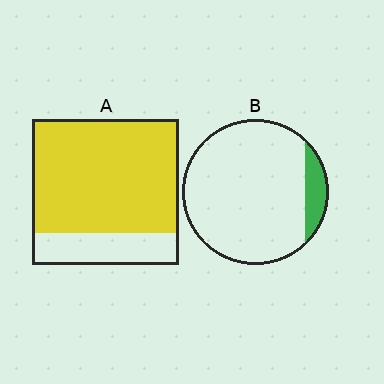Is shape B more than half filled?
No.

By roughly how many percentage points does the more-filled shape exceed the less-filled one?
By roughly 65 percentage points (A over B).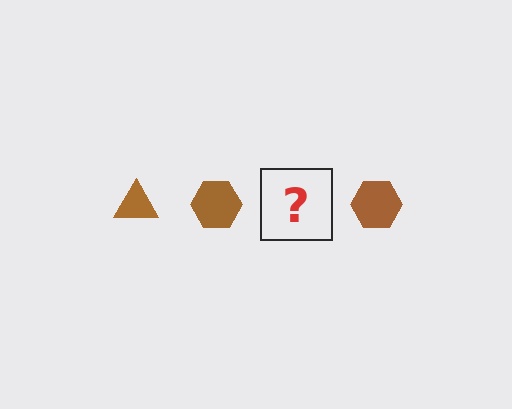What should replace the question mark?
The question mark should be replaced with a brown triangle.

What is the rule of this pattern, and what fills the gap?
The rule is that the pattern cycles through triangle, hexagon shapes in brown. The gap should be filled with a brown triangle.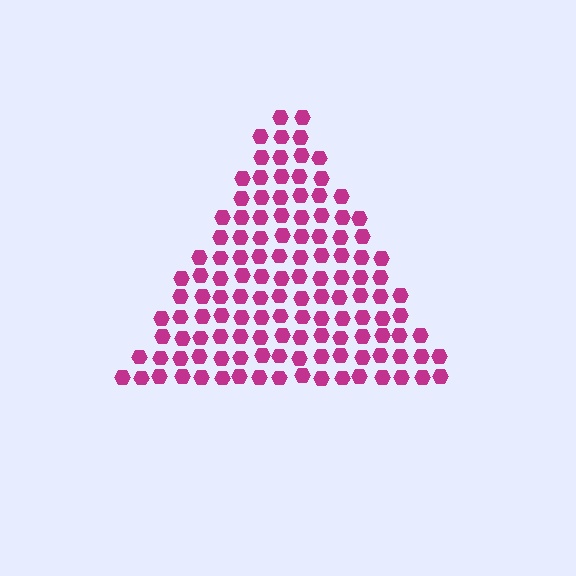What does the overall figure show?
The overall figure shows a triangle.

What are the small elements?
The small elements are hexagons.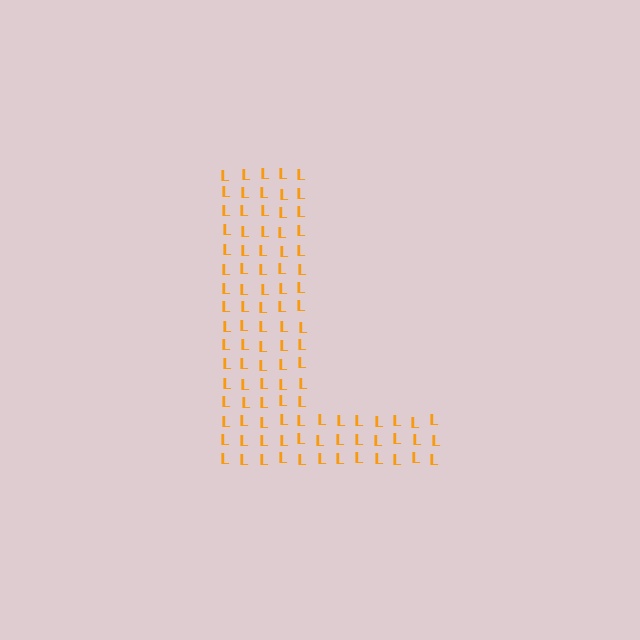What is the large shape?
The large shape is the letter L.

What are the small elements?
The small elements are letter L's.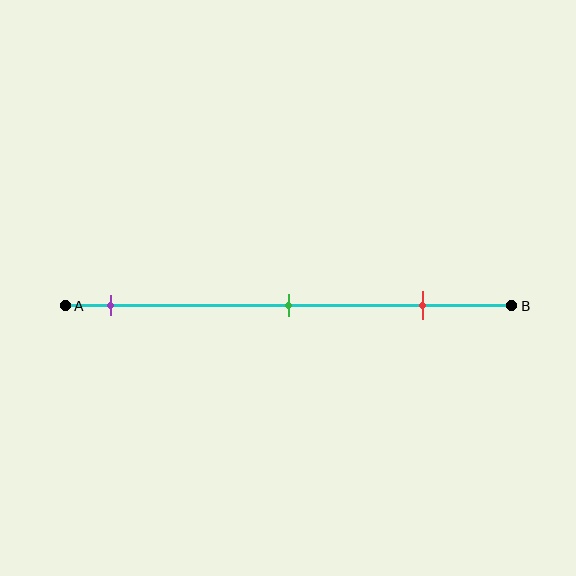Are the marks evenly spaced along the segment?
Yes, the marks are approximately evenly spaced.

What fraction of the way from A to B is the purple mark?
The purple mark is approximately 10% (0.1) of the way from A to B.